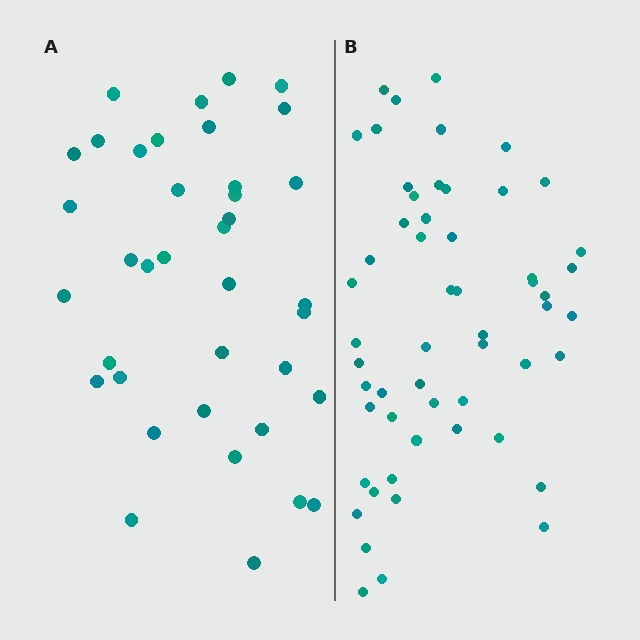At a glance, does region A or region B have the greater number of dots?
Region B (the right region) has more dots.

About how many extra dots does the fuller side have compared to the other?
Region B has approximately 15 more dots than region A.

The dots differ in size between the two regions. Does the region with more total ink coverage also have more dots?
No. Region A has more total ink coverage because its dots are larger, but region B actually contains more individual dots. Total area can be misleading — the number of items is what matters here.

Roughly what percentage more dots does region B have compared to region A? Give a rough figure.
About 45% more.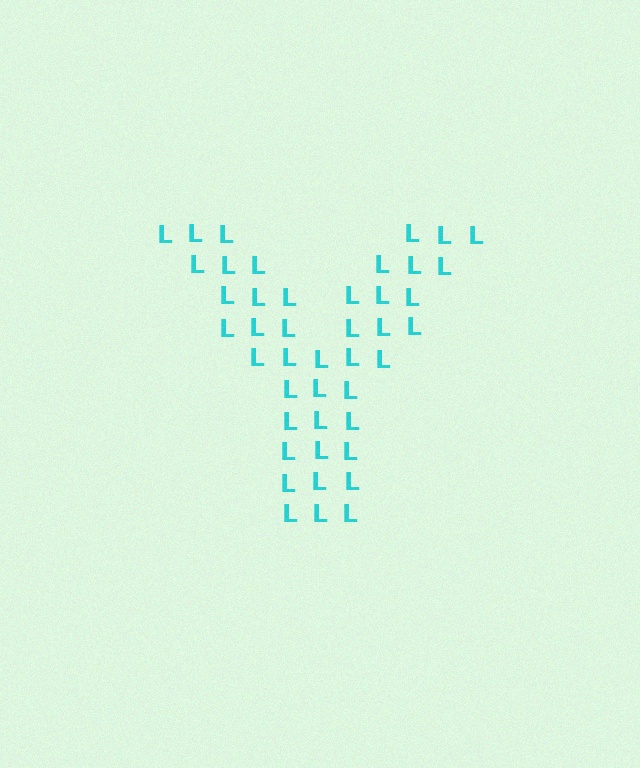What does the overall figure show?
The overall figure shows the letter Y.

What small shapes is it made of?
It is made of small letter L's.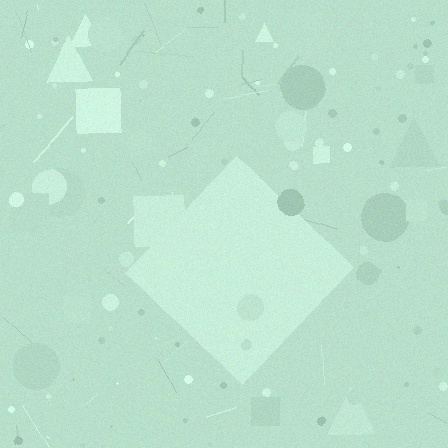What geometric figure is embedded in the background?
A diamond is embedded in the background.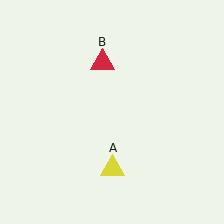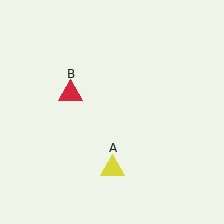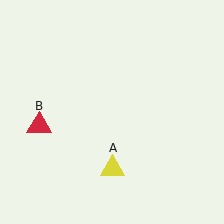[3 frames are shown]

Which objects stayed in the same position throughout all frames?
Yellow triangle (object A) remained stationary.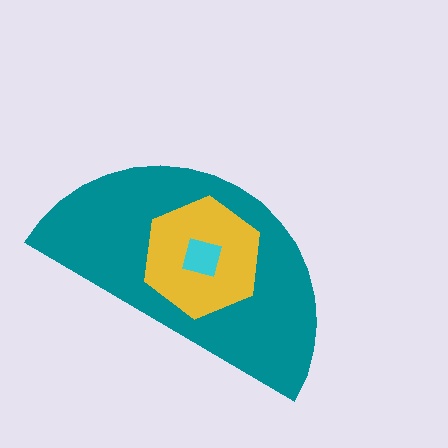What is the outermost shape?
The teal semicircle.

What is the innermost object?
The cyan square.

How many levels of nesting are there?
3.